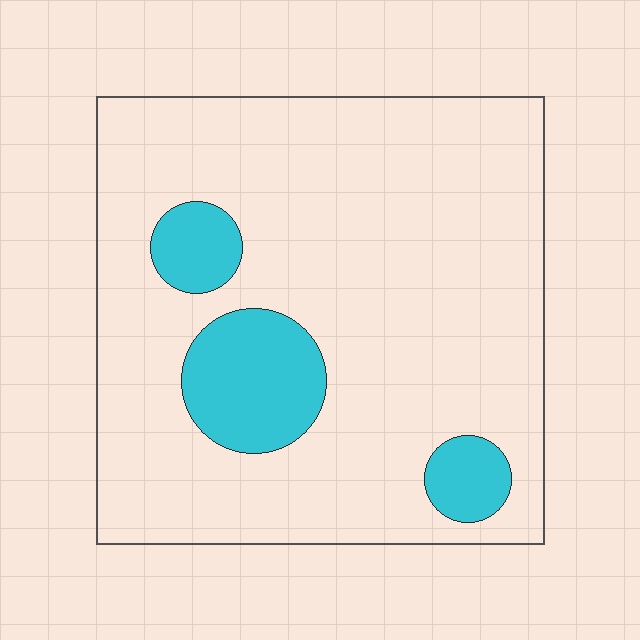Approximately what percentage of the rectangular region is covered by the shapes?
Approximately 15%.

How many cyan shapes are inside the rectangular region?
3.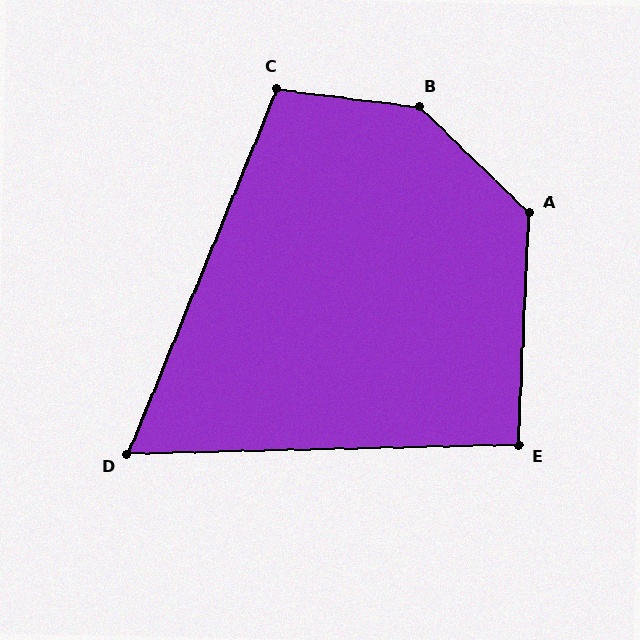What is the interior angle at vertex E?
Approximately 94 degrees (approximately right).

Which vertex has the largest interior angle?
B, at approximately 143 degrees.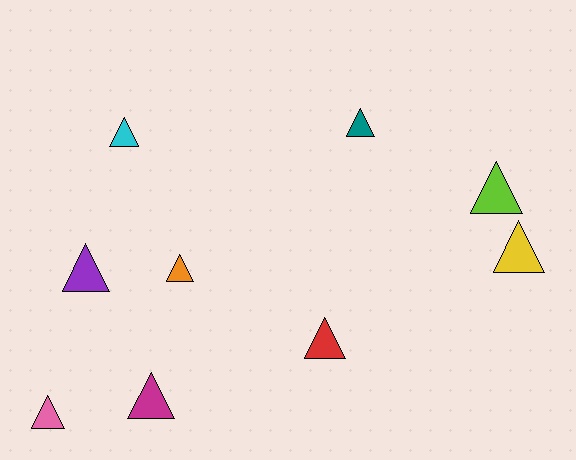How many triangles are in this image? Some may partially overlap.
There are 9 triangles.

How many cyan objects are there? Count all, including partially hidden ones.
There is 1 cyan object.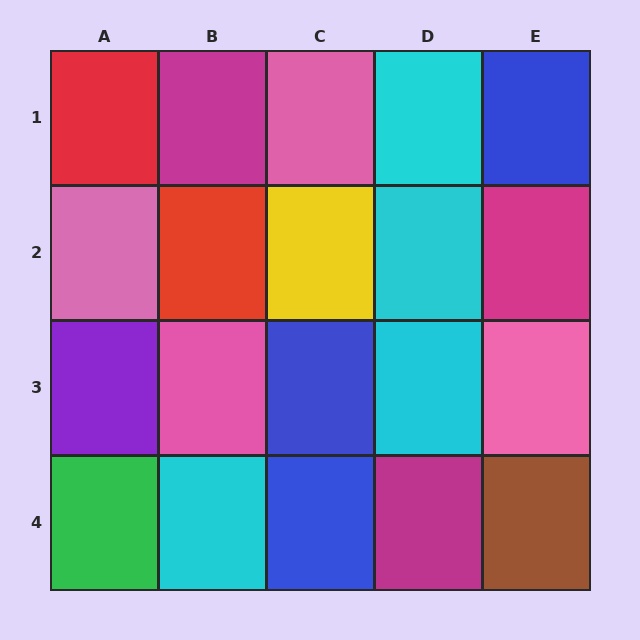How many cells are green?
1 cell is green.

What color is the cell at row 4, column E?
Brown.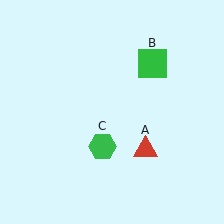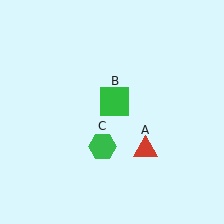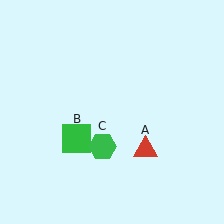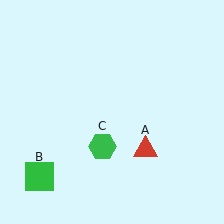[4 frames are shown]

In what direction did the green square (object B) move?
The green square (object B) moved down and to the left.